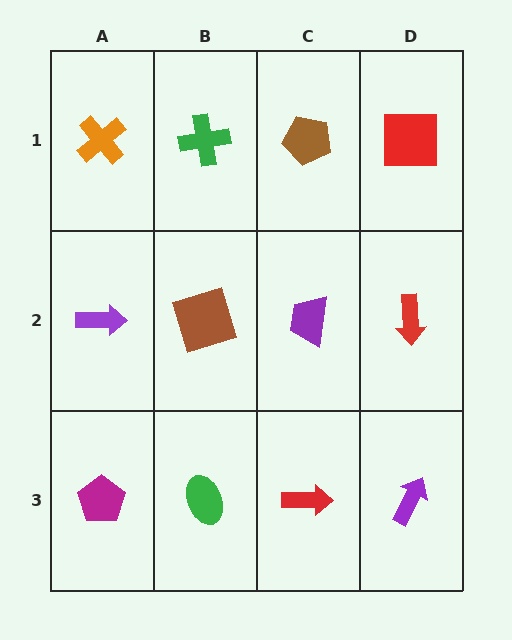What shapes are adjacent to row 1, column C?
A purple trapezoid (row 2, column C), a green cross (row 1, column B), a red square (row 1, column D).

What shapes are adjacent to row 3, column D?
A red arrow (row 2, column D), a red arrow (row 3, column C).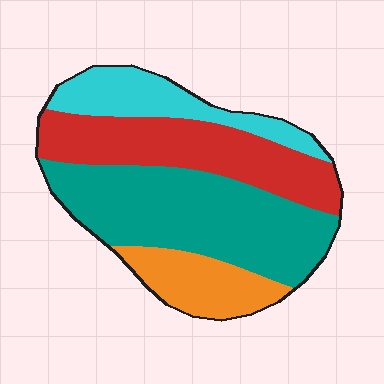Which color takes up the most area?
Teal, at roughly 40%.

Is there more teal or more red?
Teal.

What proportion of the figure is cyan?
Cyan covers around 15% of the figure.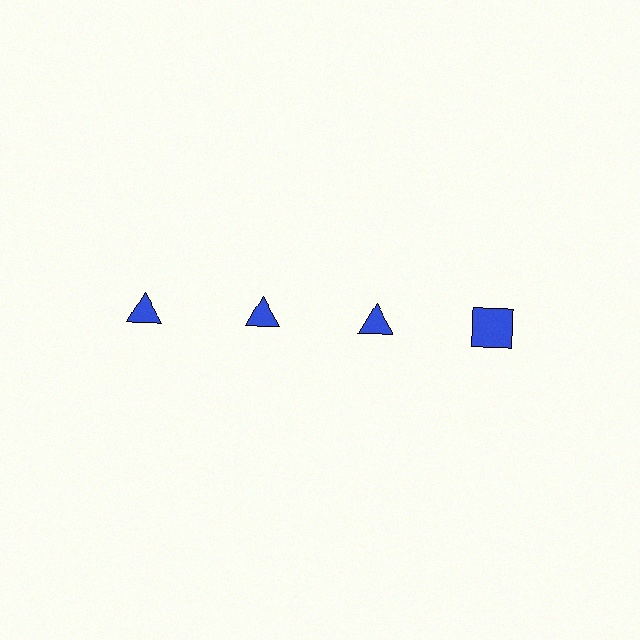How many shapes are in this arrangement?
There are 4 shapes arranged in a grid pattern.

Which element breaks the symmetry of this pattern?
The blue square in the top row, second from right column breaks the symmetry. All other shapes are blue triangles.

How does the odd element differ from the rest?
It has a different shape: square instead of triangle.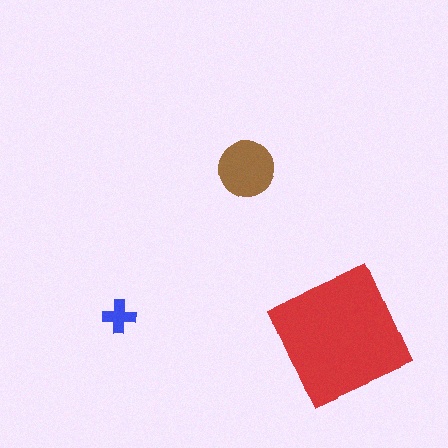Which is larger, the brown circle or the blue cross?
The brown circle.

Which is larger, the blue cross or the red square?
The red square.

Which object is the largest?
The red square.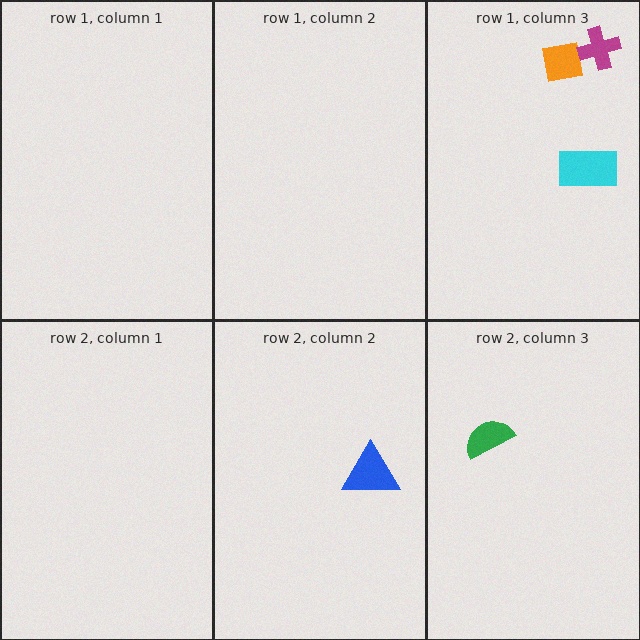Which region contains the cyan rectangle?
The row 1, column 3 region.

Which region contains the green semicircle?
The row 2, column 3 region.